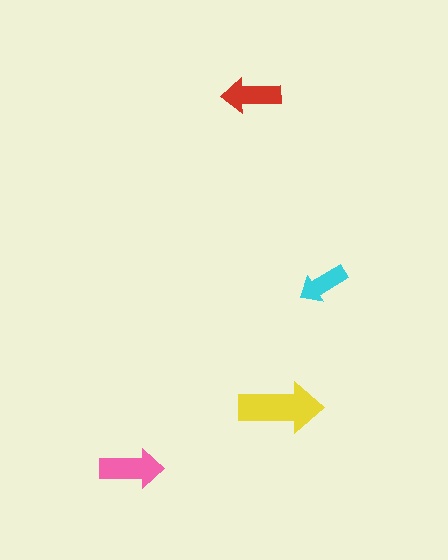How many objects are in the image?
There are 4 objects in the image.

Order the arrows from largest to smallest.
the yellow one, the pink one, the red one, the cyan one.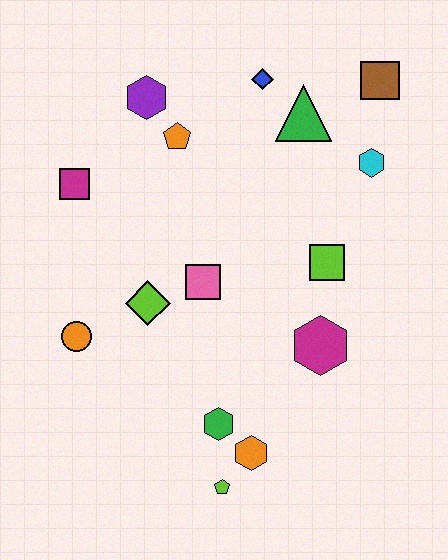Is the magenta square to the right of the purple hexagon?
No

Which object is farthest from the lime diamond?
The brown square is farthest from the lime diamond.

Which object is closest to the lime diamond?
The pink square is closest to the lime diamond.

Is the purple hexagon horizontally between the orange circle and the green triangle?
Yes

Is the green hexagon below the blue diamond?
Yes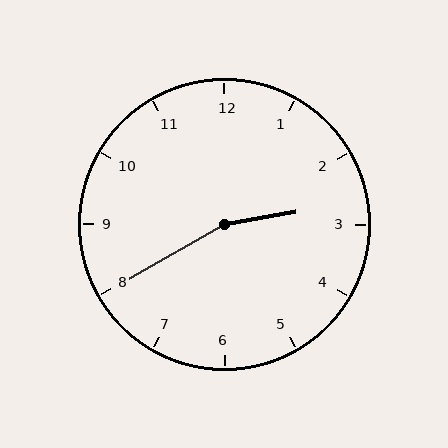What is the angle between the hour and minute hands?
Approximately 160 degrees.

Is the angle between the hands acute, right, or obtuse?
It is obtuse.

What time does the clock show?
2:40.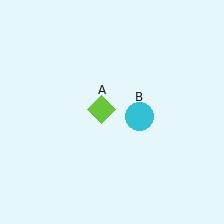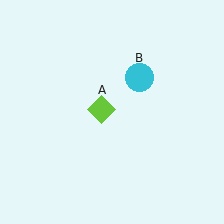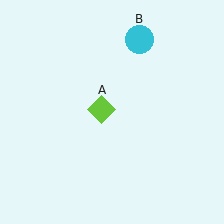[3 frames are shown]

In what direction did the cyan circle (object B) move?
The cyan circle (object B) moved up.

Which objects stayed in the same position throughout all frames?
Lime diamond (object A) remained stationary.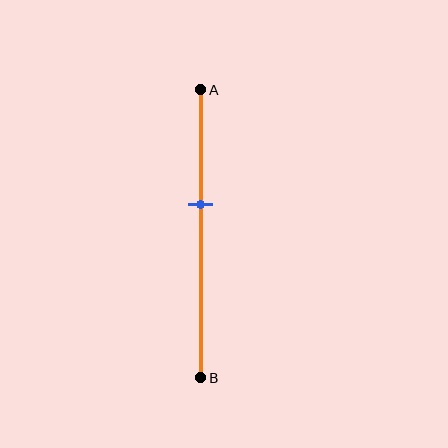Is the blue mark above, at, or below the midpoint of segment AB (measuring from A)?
The blue mark is above the midpoint of segment AB.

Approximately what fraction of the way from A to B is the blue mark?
The blue mark is approximately 40% of the way from A to B.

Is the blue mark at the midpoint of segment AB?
No, the mark is at about 40% from A, not at the 50% midpoint.